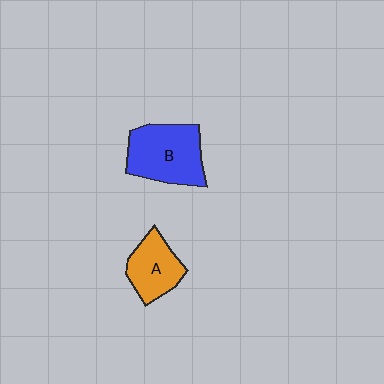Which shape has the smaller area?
Shape A (orange).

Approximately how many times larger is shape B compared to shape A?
Approximately 1.5 times.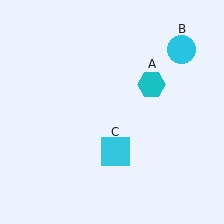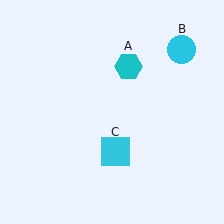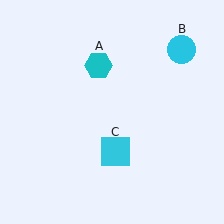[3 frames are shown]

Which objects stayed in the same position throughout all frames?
Cyan circle (object B) and cyan square (object C) remained stationary.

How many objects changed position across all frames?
1 object changed position: cyan hexagon (object A).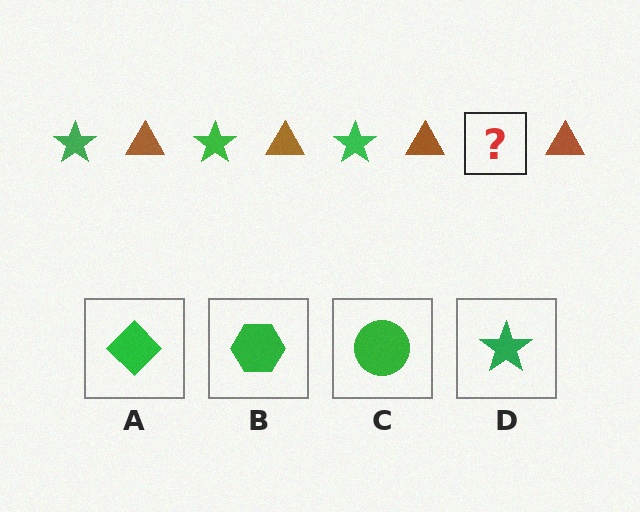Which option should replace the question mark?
Option D.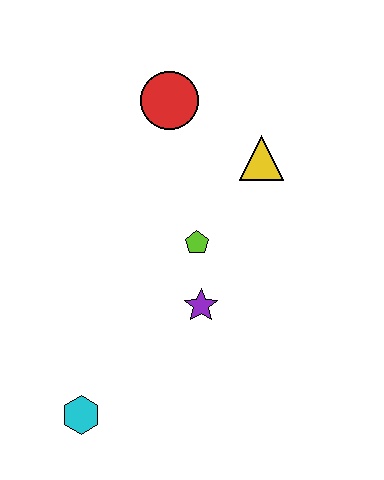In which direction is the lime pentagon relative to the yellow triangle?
The lime pentagon is below the yellow triangle.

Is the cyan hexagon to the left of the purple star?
Yes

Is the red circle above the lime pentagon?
Yes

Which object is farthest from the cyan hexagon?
The red circle is farthest from the cyan hexagon.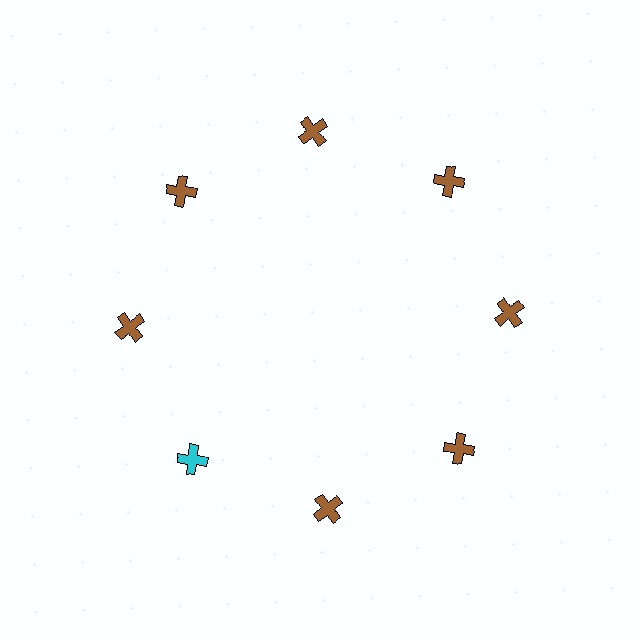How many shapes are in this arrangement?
There are 8 shapes arranged in a ring pattern.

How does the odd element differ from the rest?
It has a different color: cyan instead of brown.